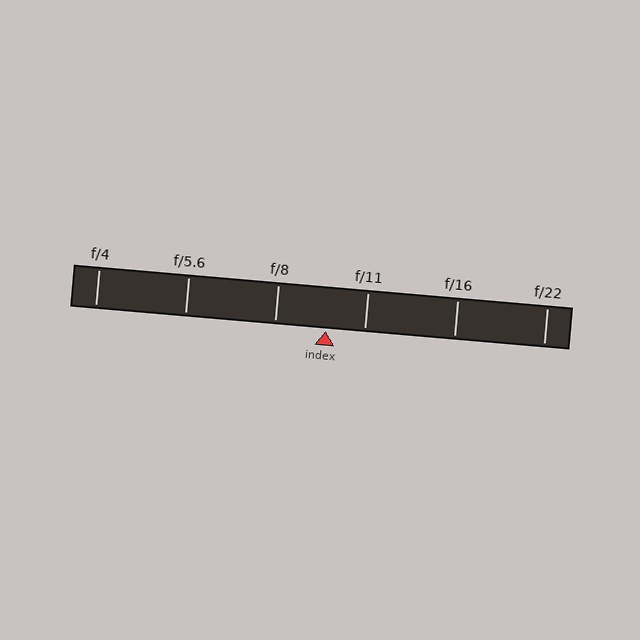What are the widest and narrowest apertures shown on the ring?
The widest aperture shown is f/4 and the narrowest is f/22.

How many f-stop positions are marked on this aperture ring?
There are 6 f-stop positions marked.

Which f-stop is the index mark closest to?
The index mark is closest to f/11.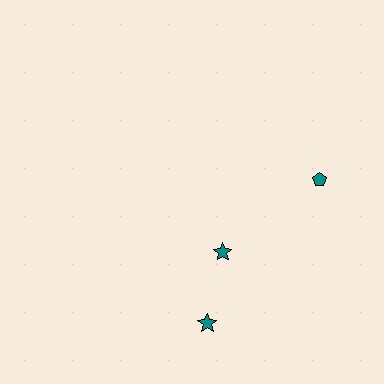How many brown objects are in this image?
There are no brown objects.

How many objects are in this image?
There are 3 objects.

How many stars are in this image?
There are 2 stars.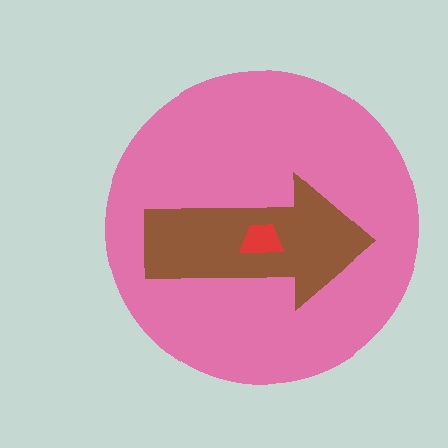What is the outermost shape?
The pink circle.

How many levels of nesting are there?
3.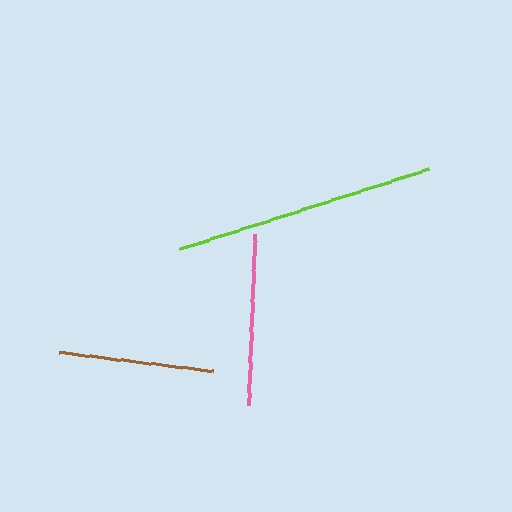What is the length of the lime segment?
The lime segment is approximately 261 pixels long.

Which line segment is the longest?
The lime line is the longest at approximately 261 pixels.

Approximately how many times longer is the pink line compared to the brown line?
The pink line is approximately 1.1 times the length of the brown line.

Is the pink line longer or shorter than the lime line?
The lime line is longer than the pink line.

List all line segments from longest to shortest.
From longest to shortest: lime, pink, brown.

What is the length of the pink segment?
The pink segment is approximately 172 pixels long.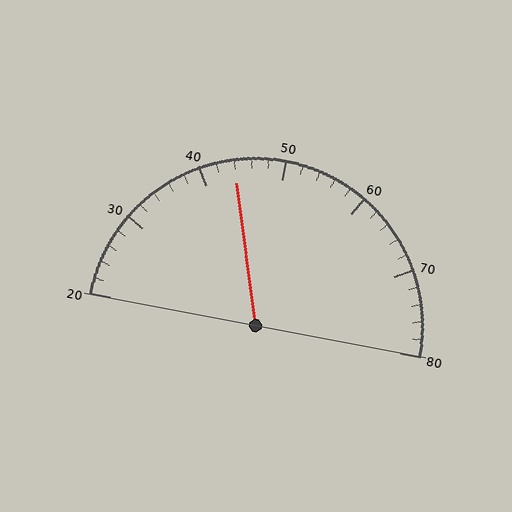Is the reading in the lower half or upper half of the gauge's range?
The reading is in the lower half of the range (20 to 80).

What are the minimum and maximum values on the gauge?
The gauge ranges from 20 to 80.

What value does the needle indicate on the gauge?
The needle indicates approximately 44.